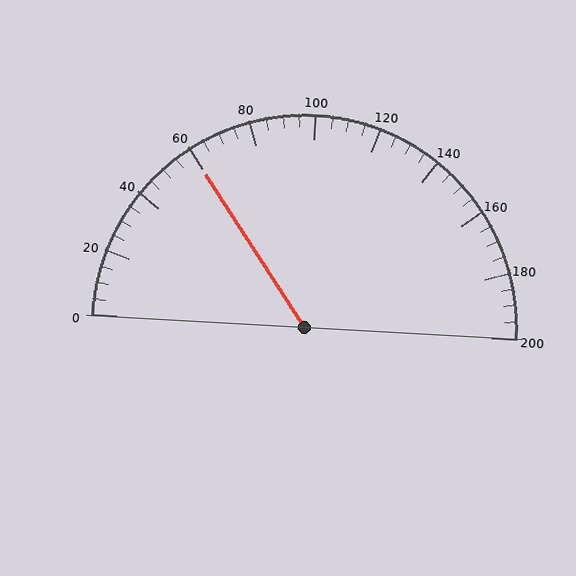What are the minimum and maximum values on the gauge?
The gauge ranges from 0 to 200.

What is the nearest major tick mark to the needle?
The nearest major tick mark is 60.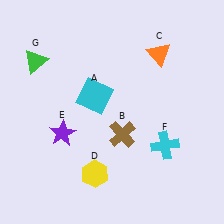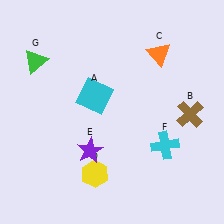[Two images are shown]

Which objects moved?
The objects that moved are: the brown cross (B), the purple star (E).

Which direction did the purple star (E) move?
The purple star (E) moved right.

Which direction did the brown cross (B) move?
The brown cross (B) moved right.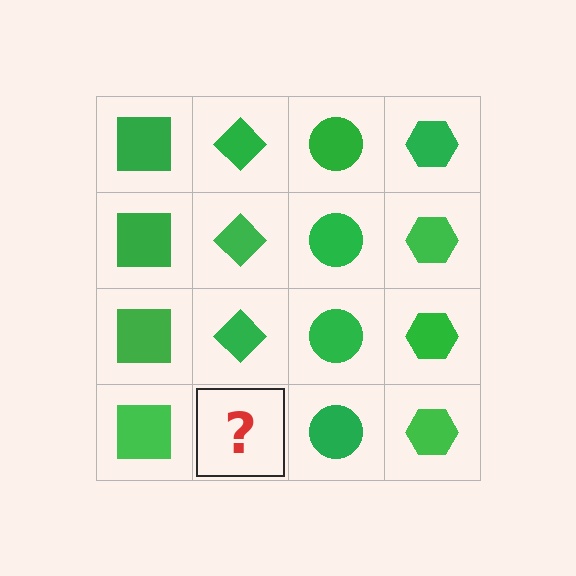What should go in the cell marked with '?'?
The missing cell should contain a green diamond.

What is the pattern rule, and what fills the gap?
The rule is that each column has a consistent shape. The gap should be filled with a green diamond.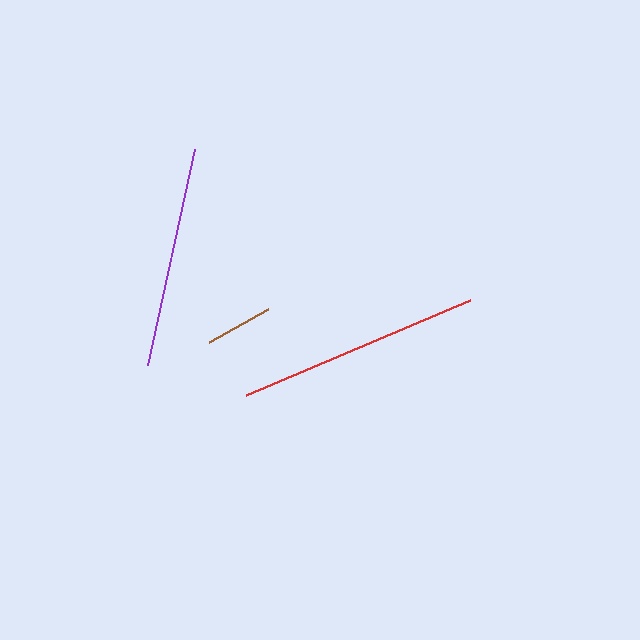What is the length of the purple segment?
The purple segment is approximately 221 pixels long.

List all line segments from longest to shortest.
From longest to shortest: red, purple, brown.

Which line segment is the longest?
The red line is the longest at approximately 243 pixels.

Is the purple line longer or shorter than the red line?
The red line is longer than the purple line.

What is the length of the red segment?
The red segment is approximately 243 pixels long.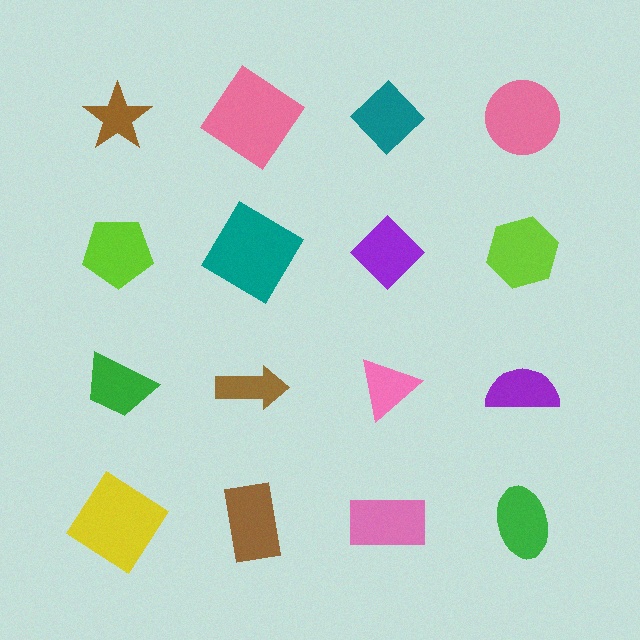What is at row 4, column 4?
A green ellipse.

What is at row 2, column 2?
A teal diamond.